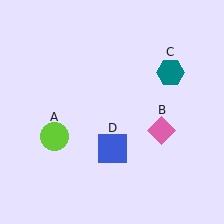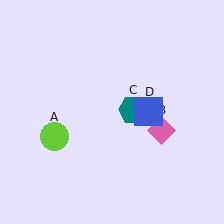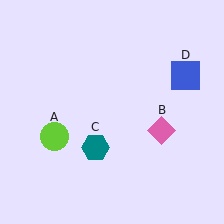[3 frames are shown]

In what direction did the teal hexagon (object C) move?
The teal hexagon (object C) moved down and to the left.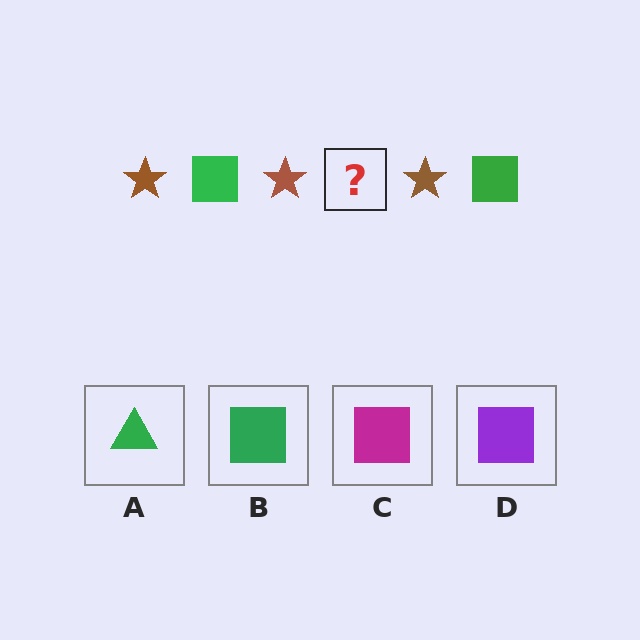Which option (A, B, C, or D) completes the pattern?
B.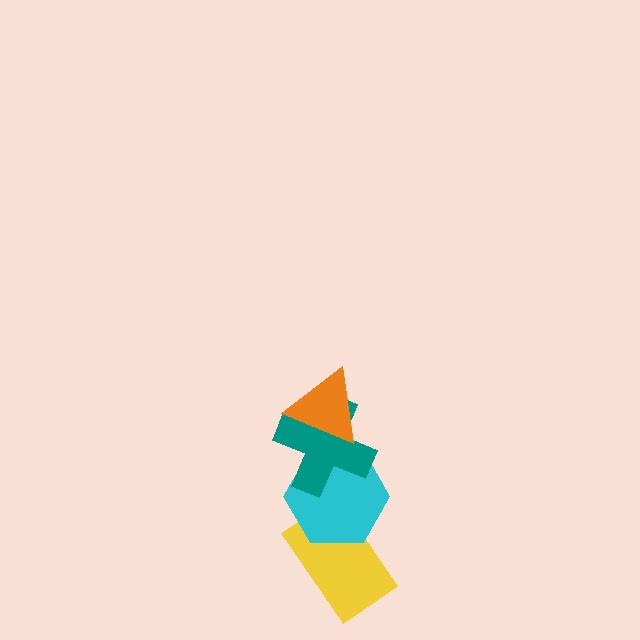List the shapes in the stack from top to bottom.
From top to bottom: the orange triangle, the teal cross, the cyan hexagon, the yellow rectangle.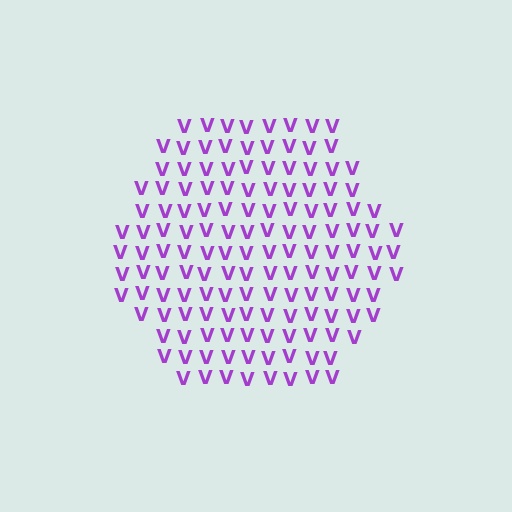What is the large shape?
The large shape is a hexagon.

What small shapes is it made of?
It is made of small letter V's.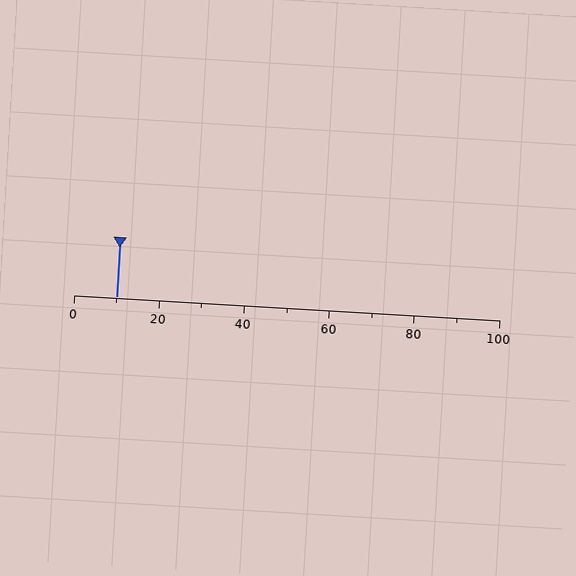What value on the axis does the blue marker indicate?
The marker indicates approximately 10.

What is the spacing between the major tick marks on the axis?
The major ticks are spaced 20 apart.